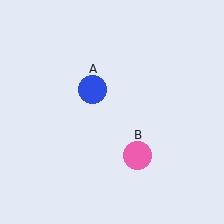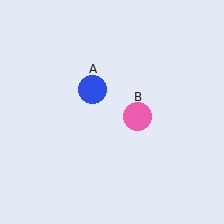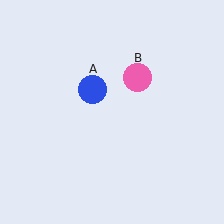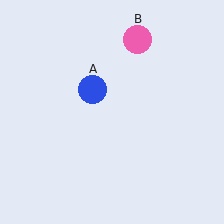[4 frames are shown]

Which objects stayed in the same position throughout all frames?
Blue circle (object A) remained stationary.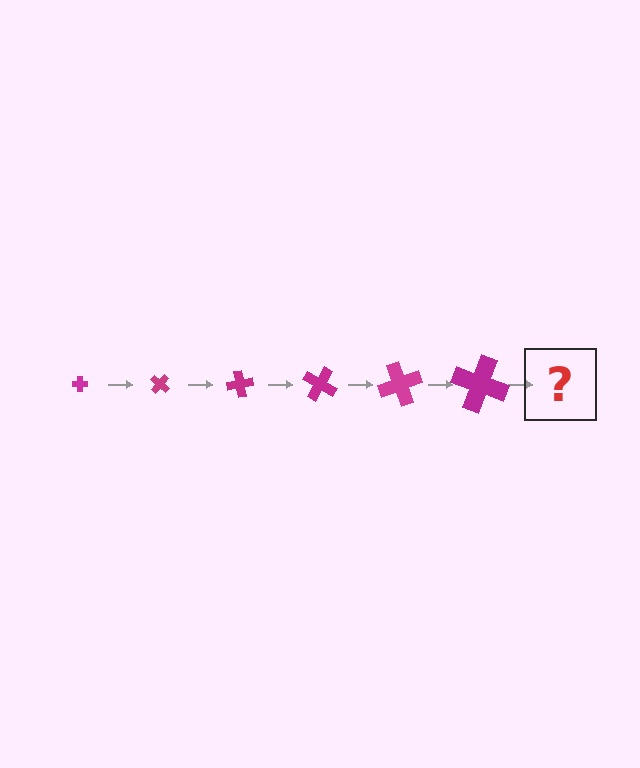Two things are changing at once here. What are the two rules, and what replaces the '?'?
The two rules are that the cross grows larger each step and it rotates 40 degrees each step. The '?' should be a cross, larger than the previous one and rotated 240 degrees from the start.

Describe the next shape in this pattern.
It should be a cross, larger than the previous one and rotated 240 degrees from the start.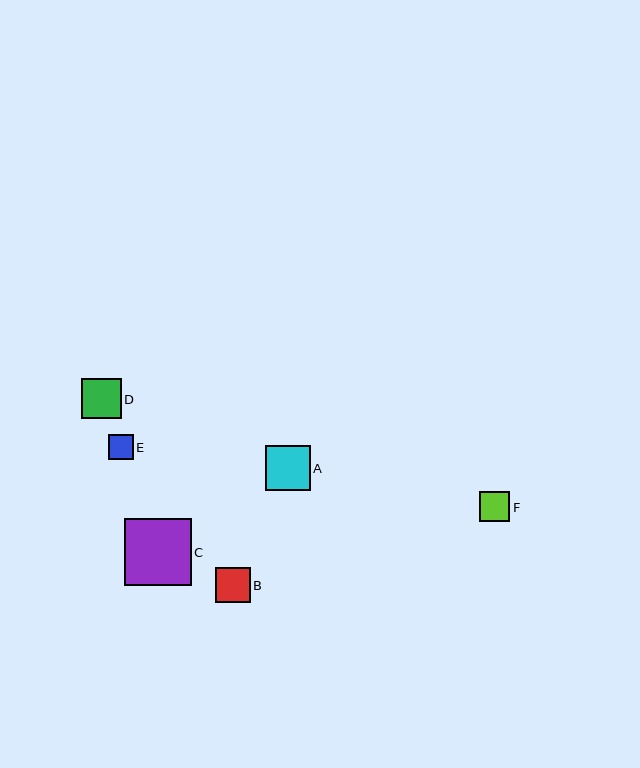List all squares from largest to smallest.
From largest to smallest: C, A, D, B, F, E.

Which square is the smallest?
Square E is the smallest with a size of approximately 25 pixels.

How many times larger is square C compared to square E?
Square C is approximately 2.6 times the size of square E.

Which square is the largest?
Square C is the largest with a size of approximately 67 pixels.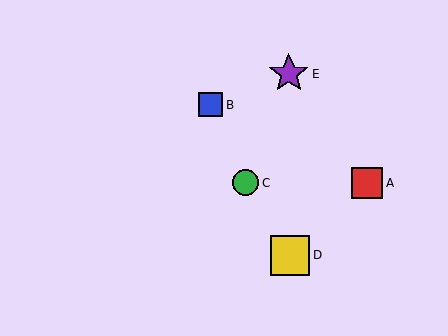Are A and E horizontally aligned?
No, A is at y≈183 and E is at y≈74.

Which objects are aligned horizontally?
Objects A, C are aligned horizontally.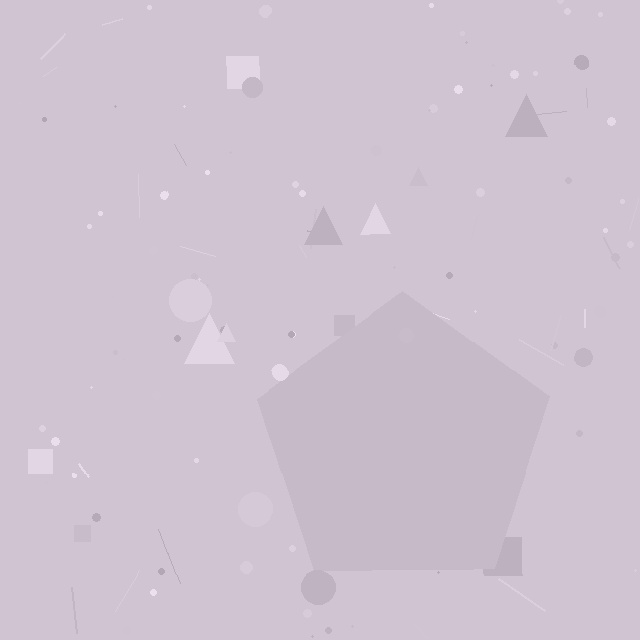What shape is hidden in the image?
A pentagon is hidden in the image.